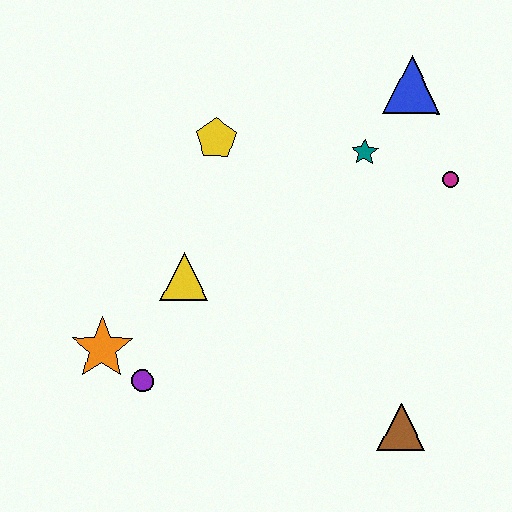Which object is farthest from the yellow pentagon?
The brown triangle is farthest from the yellow pentagon.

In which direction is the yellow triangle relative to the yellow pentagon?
The yellow triangle is below the yellow pentagon.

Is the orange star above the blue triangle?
No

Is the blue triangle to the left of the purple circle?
No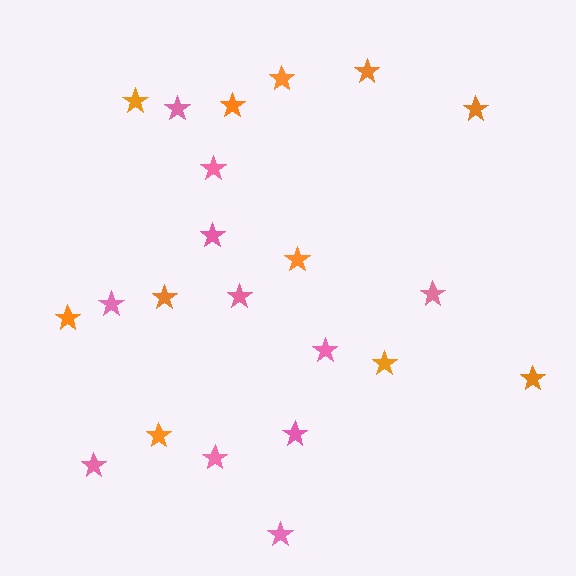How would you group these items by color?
There are 2 groups: one group of orange stars (11) and one group of pink stars (11).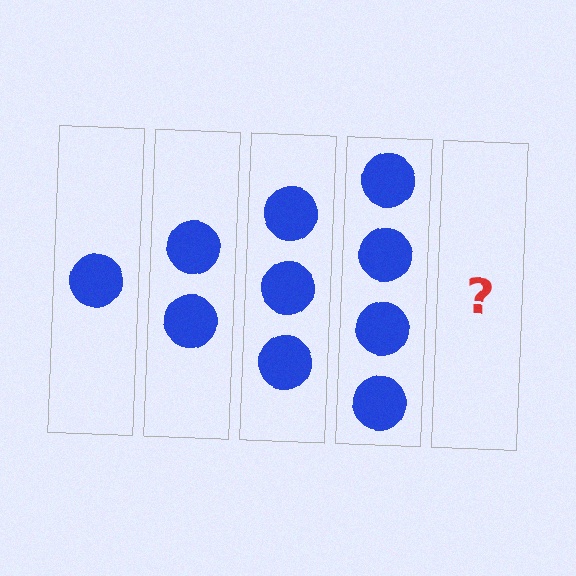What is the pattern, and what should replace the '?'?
The pattern is that each step adds one more circle. The '?' should be 5 circles.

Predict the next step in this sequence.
The next step is 5 circles.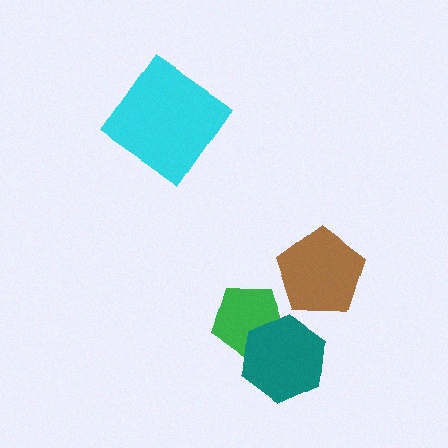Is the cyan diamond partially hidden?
No, no other shape covers it.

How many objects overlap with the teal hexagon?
1 object overlaps with the teal hexagon.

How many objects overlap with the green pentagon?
1 object overlaps with the green pentagon.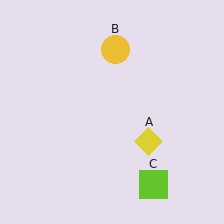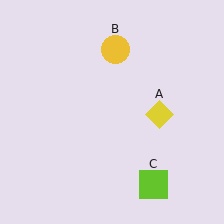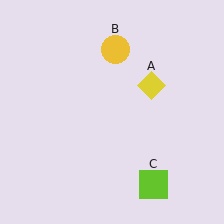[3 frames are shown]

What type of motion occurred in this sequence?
The yellow diamond (object A) rotated counterclockwise around the center of the scene.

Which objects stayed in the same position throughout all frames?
Yellow circle (object B) and lime square (object C) remained stationary.